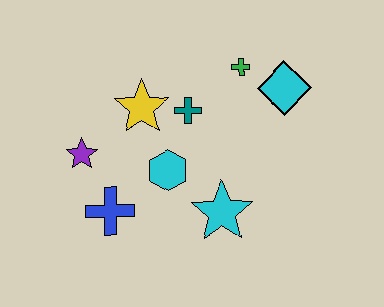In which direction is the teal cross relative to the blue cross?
The teal cross is above the blue cross.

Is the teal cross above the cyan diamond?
No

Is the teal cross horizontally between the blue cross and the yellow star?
No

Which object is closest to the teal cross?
The yellow star is closest to the teal cross.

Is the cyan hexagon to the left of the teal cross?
Yes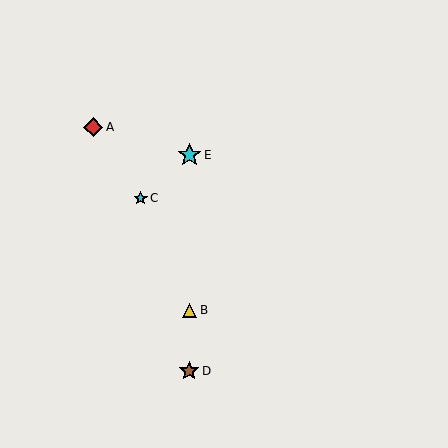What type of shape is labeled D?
Shape D is a brown star.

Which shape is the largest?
The cyan star (labeled E) is the largest.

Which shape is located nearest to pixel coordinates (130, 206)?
The cyan star (labeled C) at (141, 198) is nearest to that location.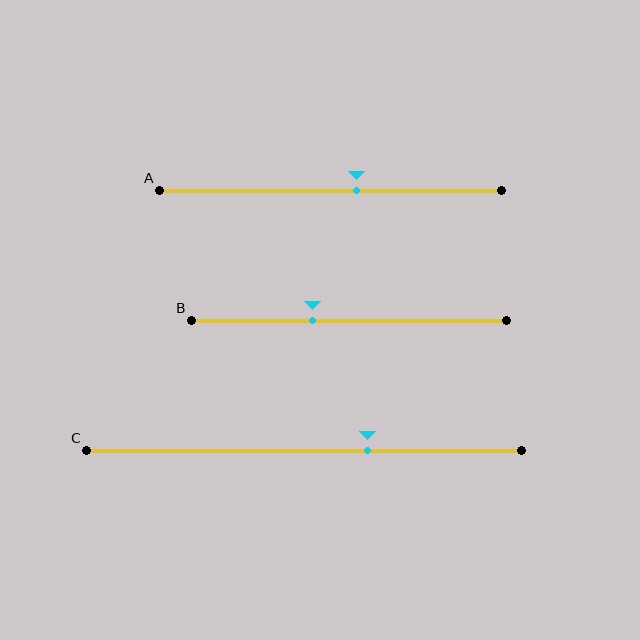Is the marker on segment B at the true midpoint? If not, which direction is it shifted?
No, the marker on segment B is shifted to the left by about 11% of the segment length.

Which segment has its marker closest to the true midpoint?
Segment A has its marker closest to the true midpoint.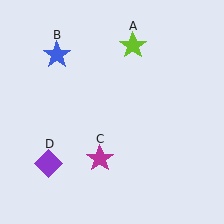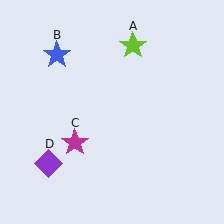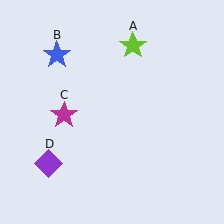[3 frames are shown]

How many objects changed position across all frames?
1 object changed position: magenta star (object C).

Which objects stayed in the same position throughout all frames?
Lime star (object A) and blue star (object B) and purple diamond (object D) remained stationary.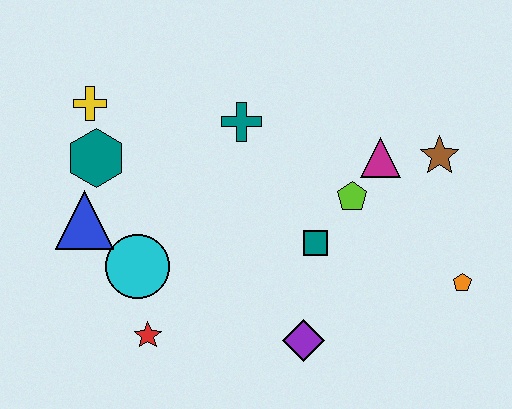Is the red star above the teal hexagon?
No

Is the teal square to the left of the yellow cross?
No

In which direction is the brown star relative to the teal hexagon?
The brown star is to the right of the teal hexagon.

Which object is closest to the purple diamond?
The teal square is closest to the purple diamond.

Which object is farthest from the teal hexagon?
The orange pentagon is farthest from the teal hexagon.